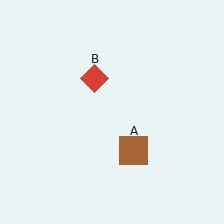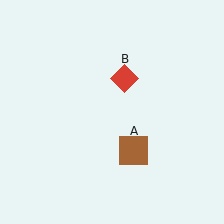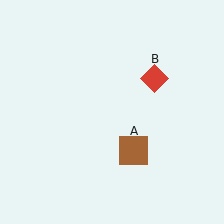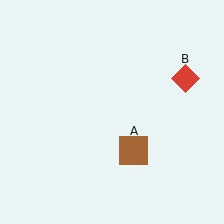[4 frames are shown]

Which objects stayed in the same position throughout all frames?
Brown square (object A) remained stationary.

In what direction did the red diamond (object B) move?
The red diamond (object B) moved right.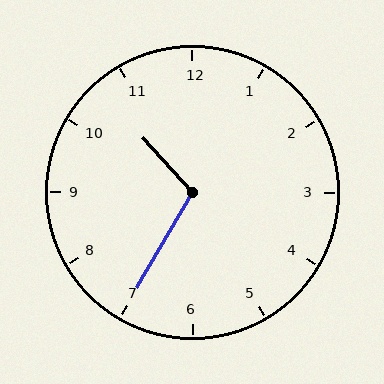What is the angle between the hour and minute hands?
Approximately 108 degrees.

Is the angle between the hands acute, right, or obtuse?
It is obtuse.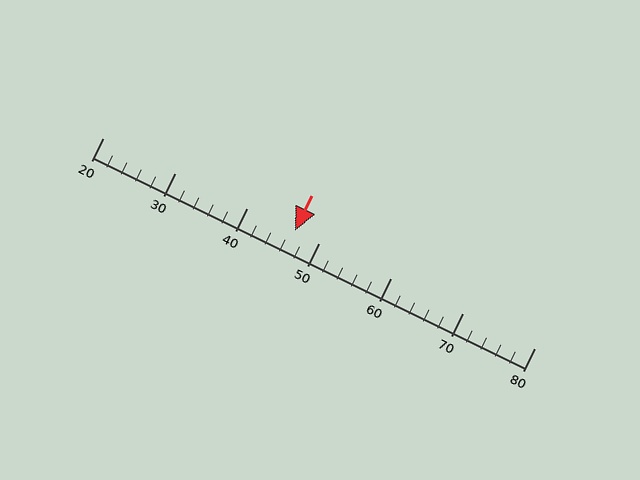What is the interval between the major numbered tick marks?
The major tick marks are spaced 10 units apart.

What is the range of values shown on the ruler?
The ruler shows values from 20 to 80.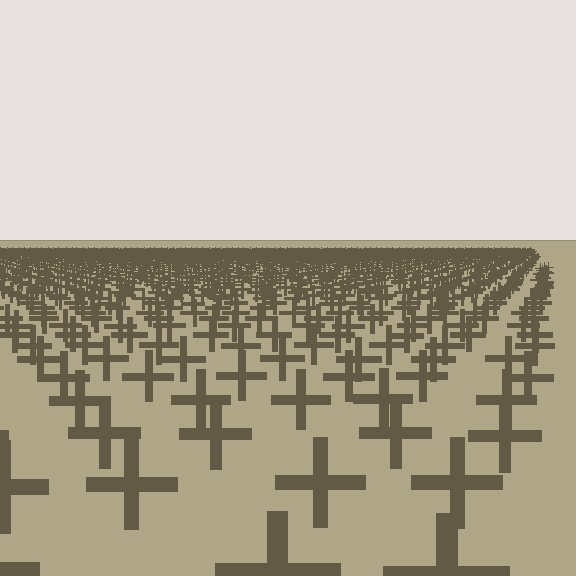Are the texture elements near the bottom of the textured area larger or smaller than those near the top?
Larger. Near the bottom, elements are closer to the viewer and appear at a bigger on-screen size.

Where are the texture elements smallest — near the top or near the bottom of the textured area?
Near the top.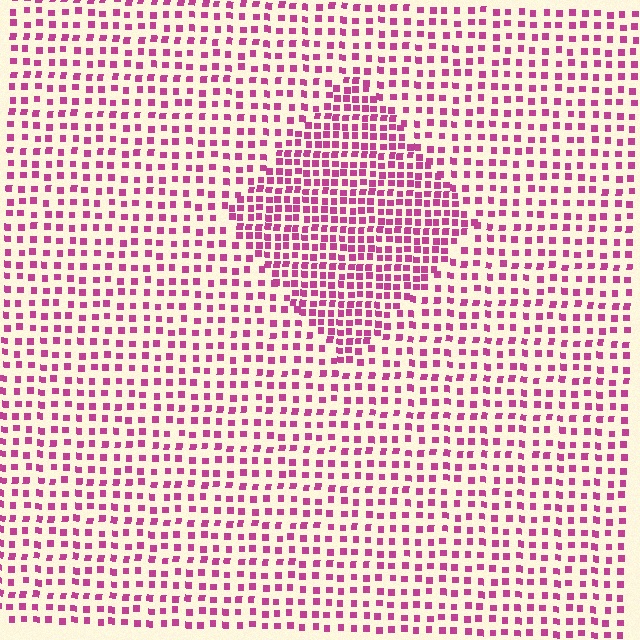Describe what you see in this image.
The image contains small magenta elements arranged at two different densities. A diamond-shaped region is visible where the elements are more densely packed than the surrounding area.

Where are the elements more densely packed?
The elements are more densely packed inside the diamond boundary.